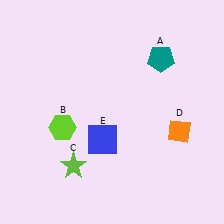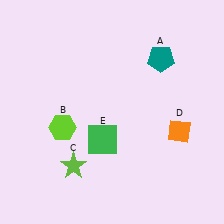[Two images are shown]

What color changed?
The square (E) changed from blue in Image 1 to green in Image 2.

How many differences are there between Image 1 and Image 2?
There is 1 difference between the two images.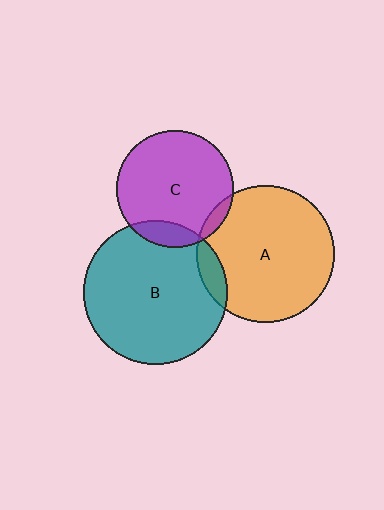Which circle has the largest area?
Circle B (teal).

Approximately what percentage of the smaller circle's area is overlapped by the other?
Approximately 5%.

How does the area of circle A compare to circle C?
Approximately 1.4 times.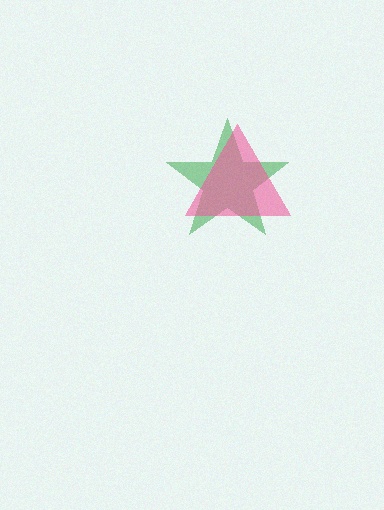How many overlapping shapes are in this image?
There are 2 overlapping shapes in the image.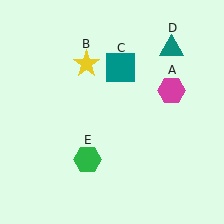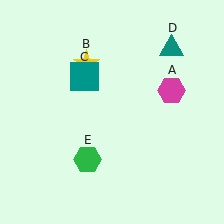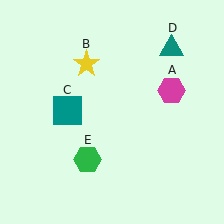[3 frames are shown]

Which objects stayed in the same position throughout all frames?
Magenta hexagon (object A) and yellow star (object B) and teal triangle (object D) and green hexagon (object E) remained stationary.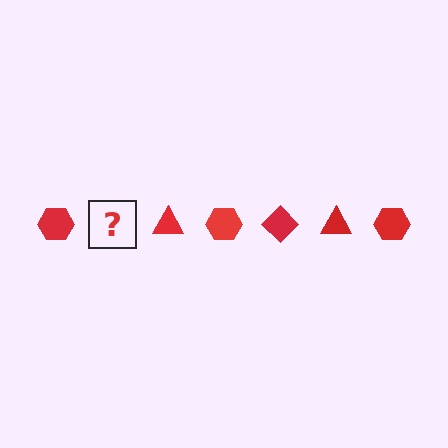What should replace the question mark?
The question mark should be replaced with a red diamond.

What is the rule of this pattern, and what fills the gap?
The rule is that the pattern cycles through hexagon, diamond, triangle shapes in red. The gap should be filled with a red diamond.